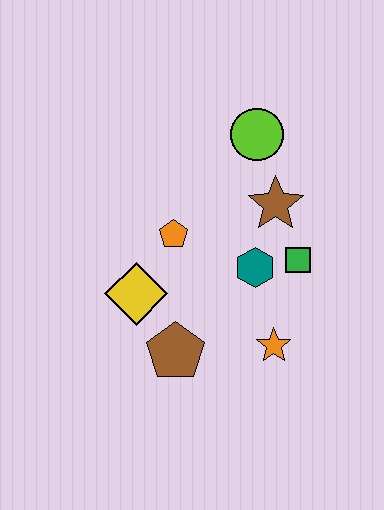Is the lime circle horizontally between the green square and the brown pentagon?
Yes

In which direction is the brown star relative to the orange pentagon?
The brown star is to the right of the orange pentagon.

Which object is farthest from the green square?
The yellow diamond is farthest from the green square.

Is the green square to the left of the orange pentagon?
No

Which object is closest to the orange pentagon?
The yellow diamond is closest to the orange pentagon.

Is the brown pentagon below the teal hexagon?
Yes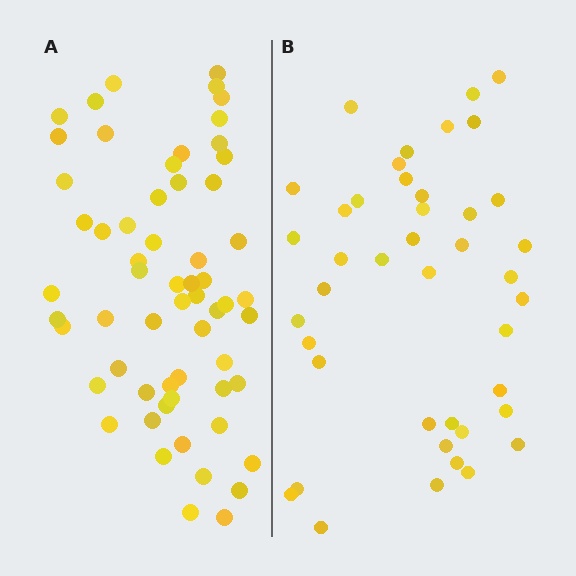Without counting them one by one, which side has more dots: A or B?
Region A (the left region) has more dots.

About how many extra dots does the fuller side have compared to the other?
Region A has approximately 20 more dots than region B.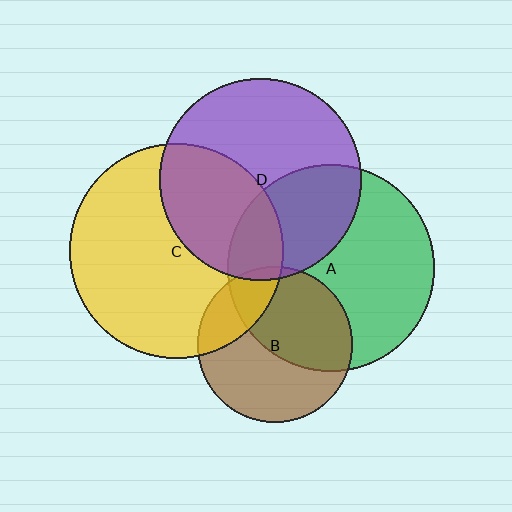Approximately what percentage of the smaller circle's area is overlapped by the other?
Approximately 5%.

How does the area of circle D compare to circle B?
Approximately 1.7 times.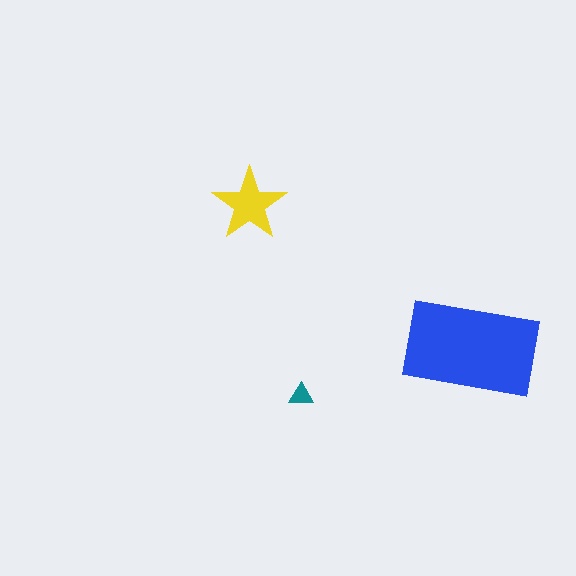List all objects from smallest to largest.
The teal triangle, the yellow star, the blue rectangle.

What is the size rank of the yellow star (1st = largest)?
2nd.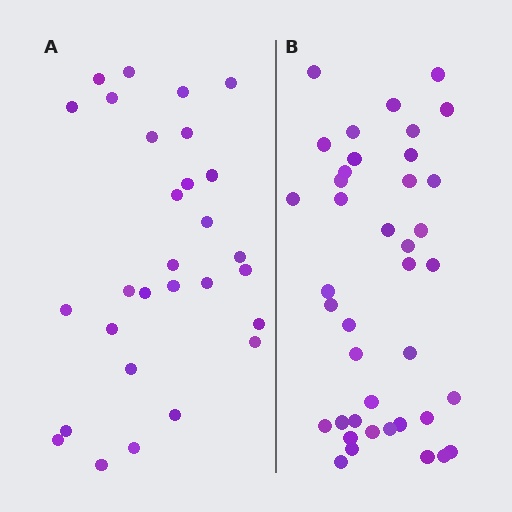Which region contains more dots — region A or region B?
Region B (the right region) has more dots.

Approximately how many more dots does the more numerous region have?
Region B has roughly 12 or so more dots than region A.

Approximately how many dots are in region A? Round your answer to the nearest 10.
About 30 dots. (The exact count is 29, which rounds to 30.)